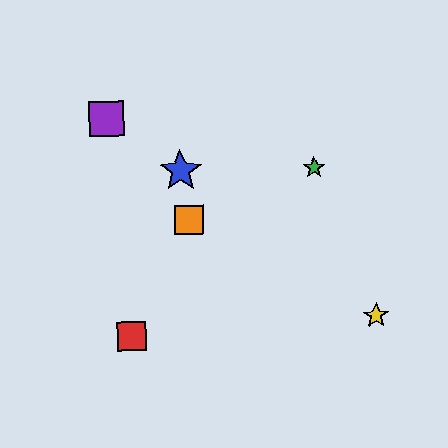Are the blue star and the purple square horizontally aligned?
No, the blue star is at y≈171 and the purple square is at y≈119.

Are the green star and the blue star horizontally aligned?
Yes, both are at y≈168.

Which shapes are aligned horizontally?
The blue star, the green star are aligned horizontally.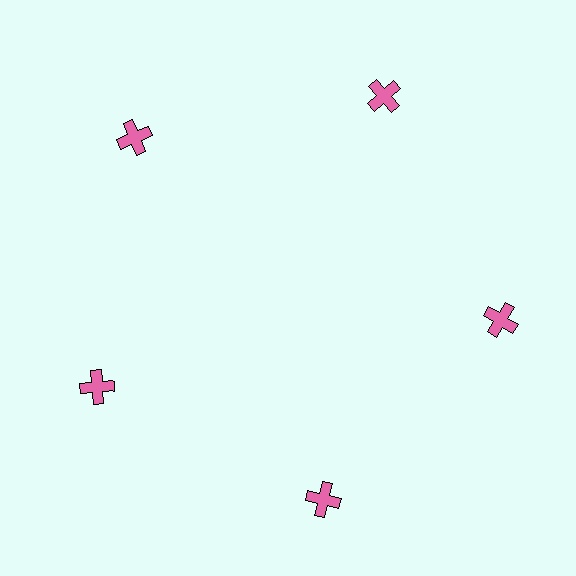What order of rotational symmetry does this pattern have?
This pattern has 5-fold rotational symmetry.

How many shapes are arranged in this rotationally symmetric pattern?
There are 5 shapes, arranged in 5 groups of 1.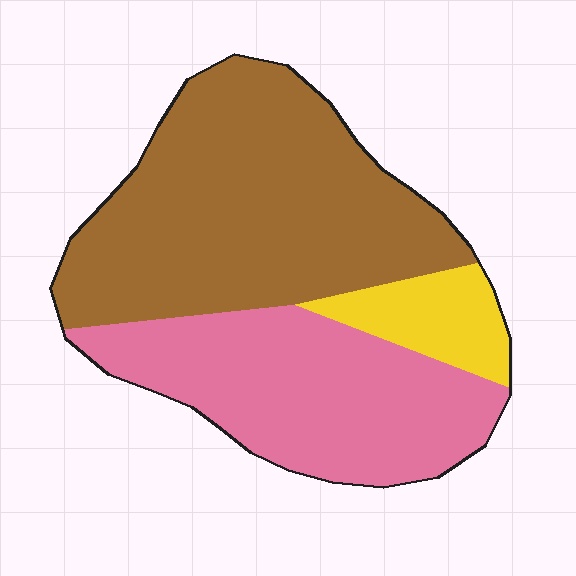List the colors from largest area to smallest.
From largest to smallest: brown, pink, yellow.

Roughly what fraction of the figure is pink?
Pink covers roughly 35% of the figure.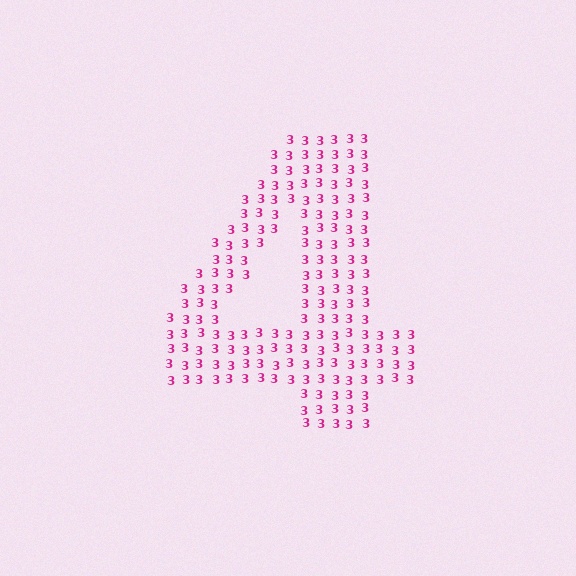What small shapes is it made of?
It is made of small digit 3's.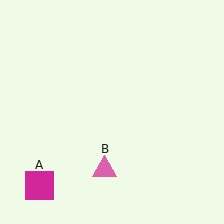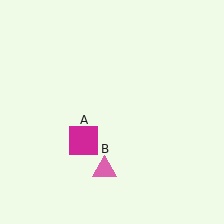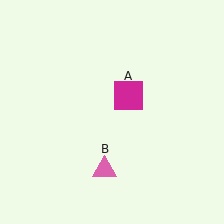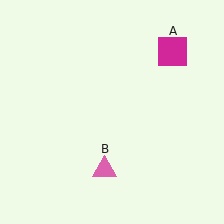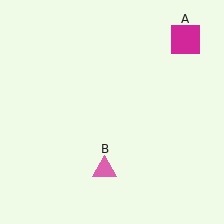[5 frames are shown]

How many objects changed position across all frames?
1 object changed position: magenta square (object A).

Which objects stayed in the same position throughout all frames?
Pink triangle (object B) remained stationary.